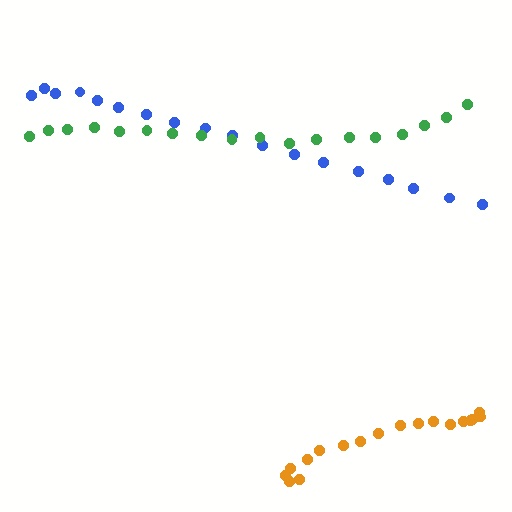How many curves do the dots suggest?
There are 3 distinct paths.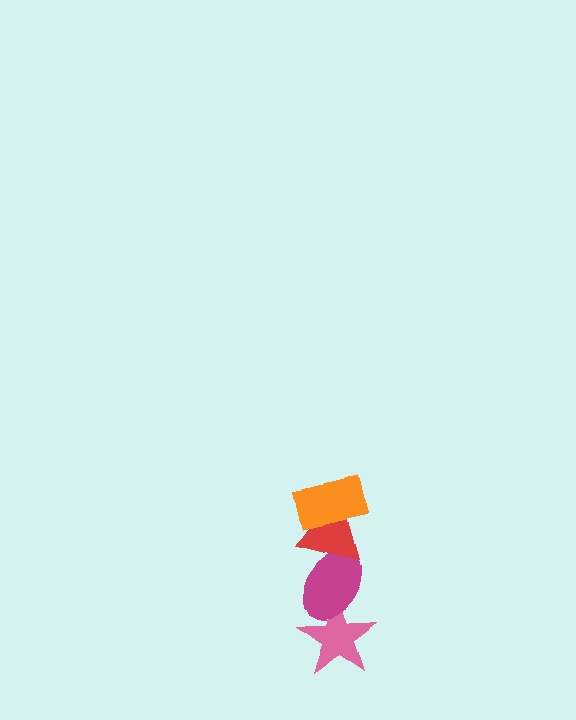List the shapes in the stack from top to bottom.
From top to bottom: the orange rectangle, the red triangle, the magenta ellipse, the pink star.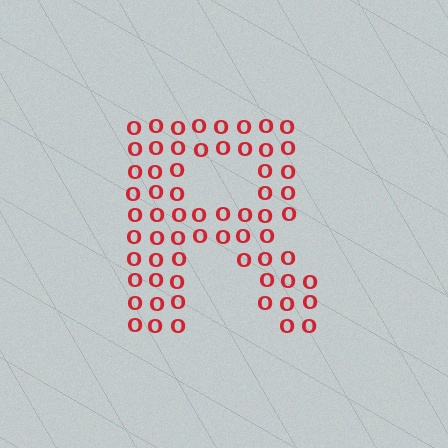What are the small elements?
The small elements are letter O's.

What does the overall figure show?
The overall figure shows the letter R.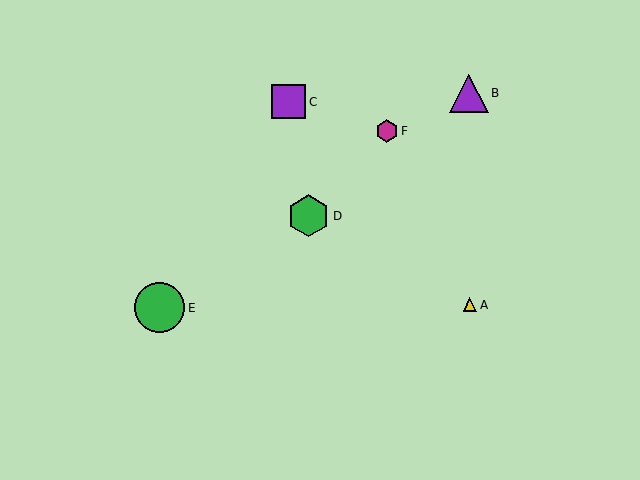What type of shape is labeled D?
Shape D is a green hexagon.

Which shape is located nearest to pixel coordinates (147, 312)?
The green circle (labeled E) at (160, 308) is nearest to that location.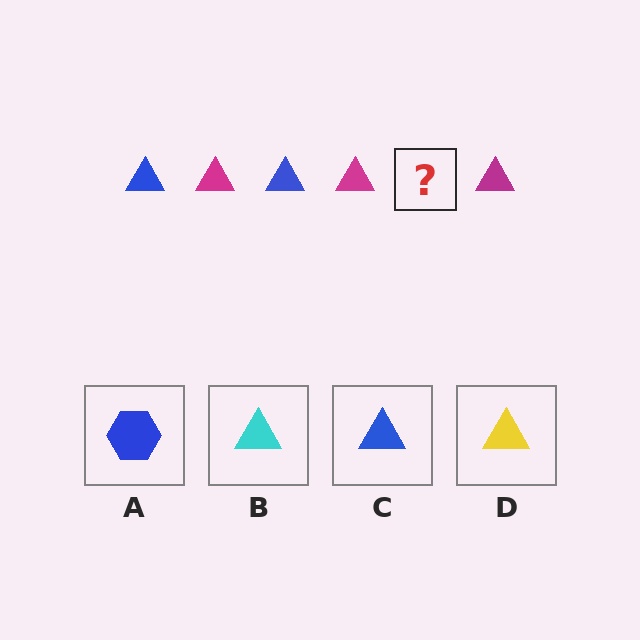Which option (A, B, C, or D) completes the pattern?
C.